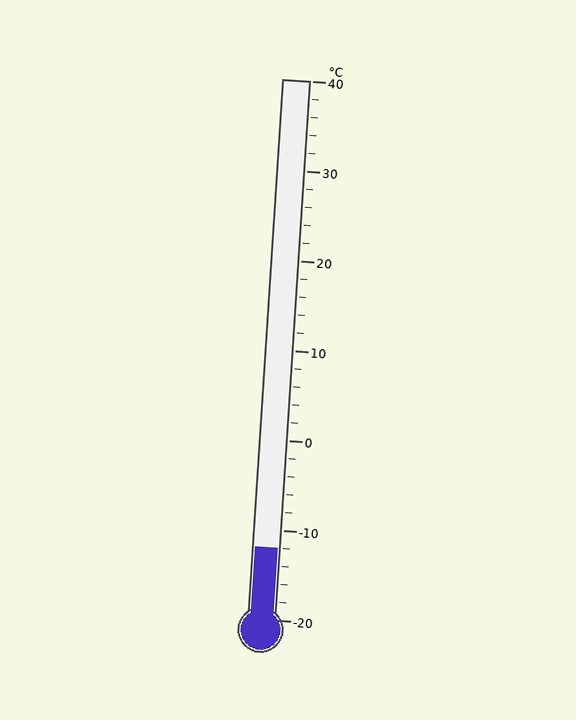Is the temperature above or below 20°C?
The temperature is below 20°C.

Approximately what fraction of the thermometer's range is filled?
The thermometer is filled to approximately 15% of its range.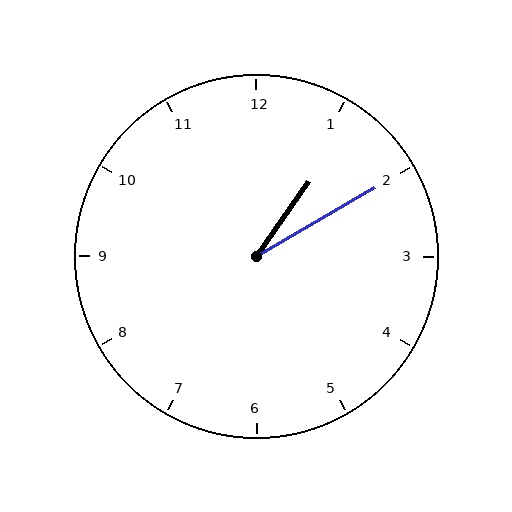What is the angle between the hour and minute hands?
Approximately 25 degrees.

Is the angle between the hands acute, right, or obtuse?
It is acute.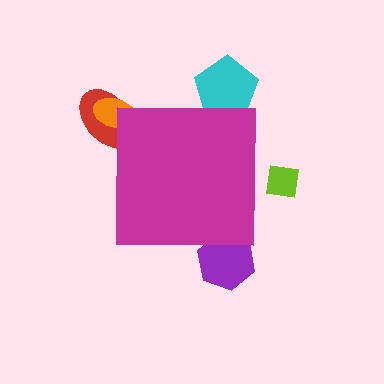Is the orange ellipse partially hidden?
Yes, the orange ellipse is partially hidden behind the magenta square.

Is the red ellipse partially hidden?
Yes, the red ellipse is partially hidden behind the magenta square.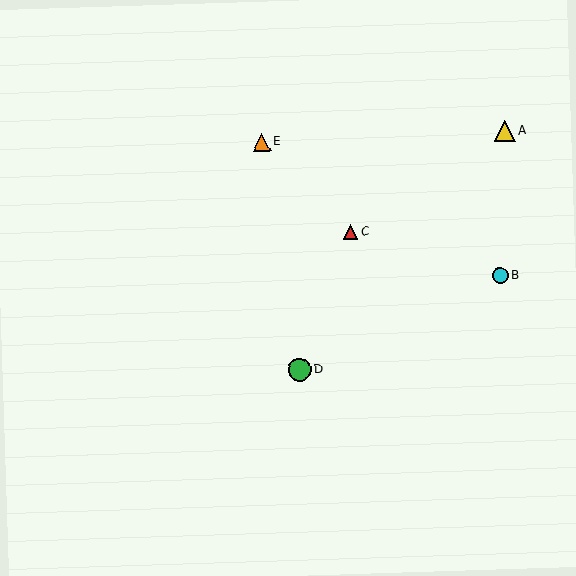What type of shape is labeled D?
Shape D is a green circle.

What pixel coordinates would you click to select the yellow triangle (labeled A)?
Click at (505, 131) to select the yellow triangle A.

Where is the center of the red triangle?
The center of the red triangle is at (351, 232).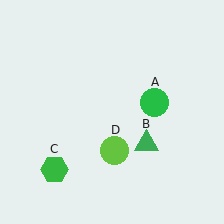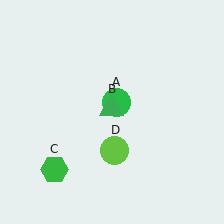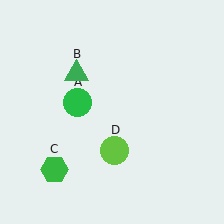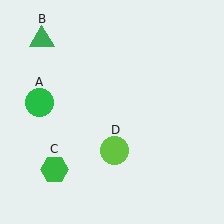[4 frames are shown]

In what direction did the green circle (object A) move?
The green circle (object A) moved left.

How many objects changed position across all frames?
2 objects changed position: green circle (object A), green triangle (object B).